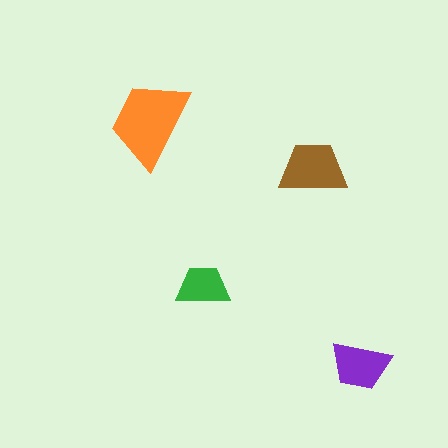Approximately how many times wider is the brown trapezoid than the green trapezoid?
About 1.5 times wider.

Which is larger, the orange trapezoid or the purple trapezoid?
The orange one.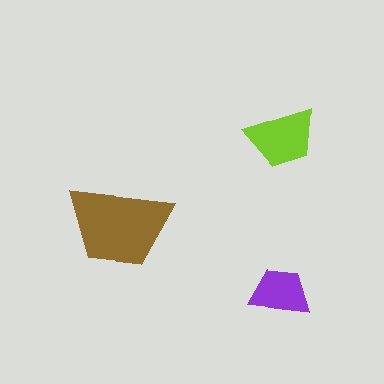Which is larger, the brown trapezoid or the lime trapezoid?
The brown one.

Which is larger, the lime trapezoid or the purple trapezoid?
The lime one.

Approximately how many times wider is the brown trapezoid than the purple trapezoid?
About 1.5 times wider.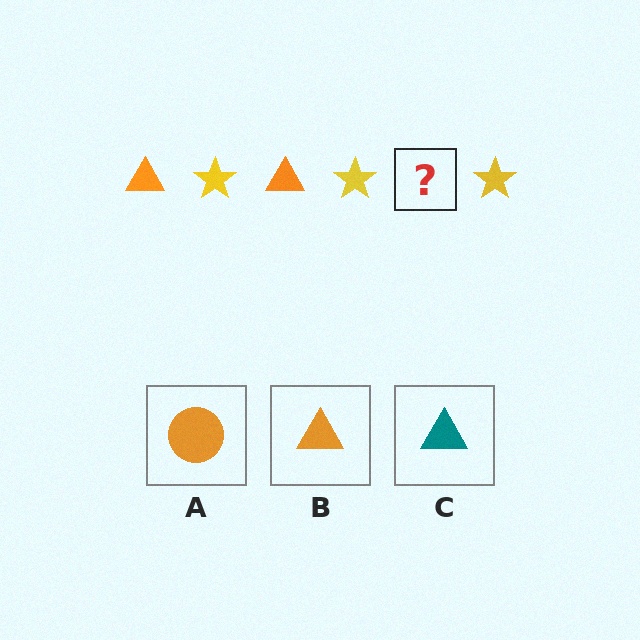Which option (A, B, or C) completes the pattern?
B.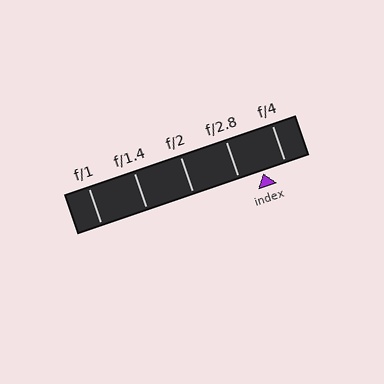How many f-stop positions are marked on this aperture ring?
There are 5 f-stop positions marked.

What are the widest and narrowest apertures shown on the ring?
The widest aperture shown is f/1 and the narrowest is f/4.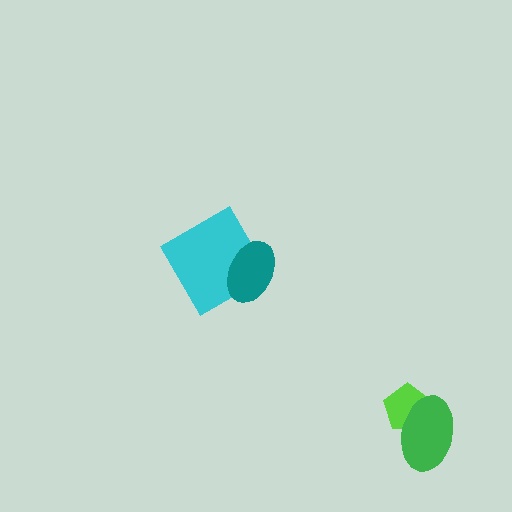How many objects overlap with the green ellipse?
1 object overlaps with the green ellipse.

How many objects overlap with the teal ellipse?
1 object overlaps with the teal ellipse.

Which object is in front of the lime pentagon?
The green ellipse is in front of the lime pentagon.